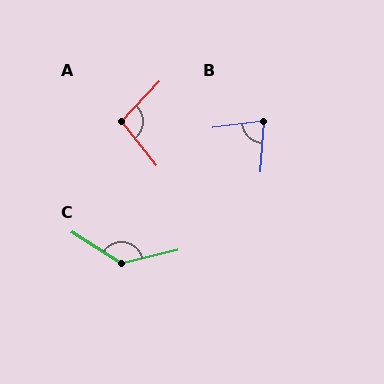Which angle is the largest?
C, at approximately 134 degrees.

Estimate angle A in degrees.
Approximately 98 degrees.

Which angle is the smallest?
B, at approximately 78 degrees.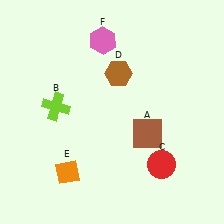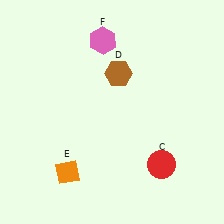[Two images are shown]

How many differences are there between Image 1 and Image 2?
There are 2 differences between the two images.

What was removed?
The brown square (A), the lime cross (B) were removed in Image 2.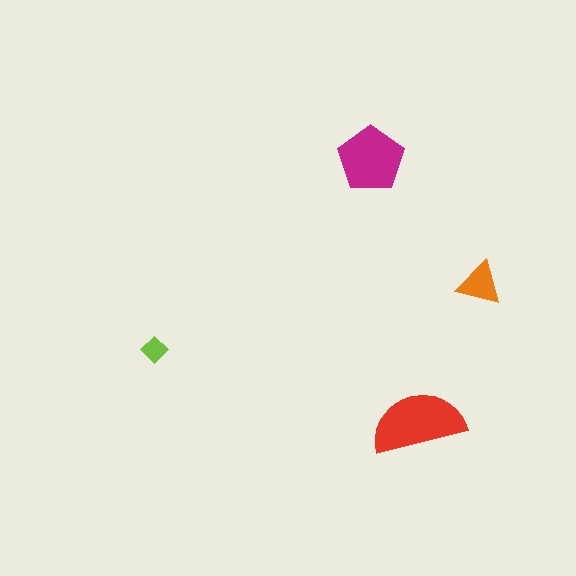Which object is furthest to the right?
The orange triangle is rightmost.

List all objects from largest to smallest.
The red semicircle, the magenta pentagon, the orange triangle, the lime diamond.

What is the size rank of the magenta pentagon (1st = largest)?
2nd.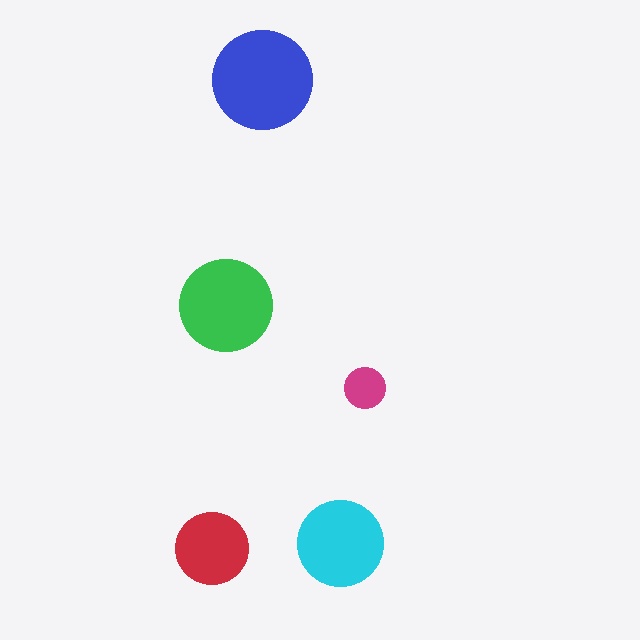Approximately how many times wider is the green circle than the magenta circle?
About 2 times wider.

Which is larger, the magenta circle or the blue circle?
The blue one.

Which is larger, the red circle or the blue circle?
The blue one.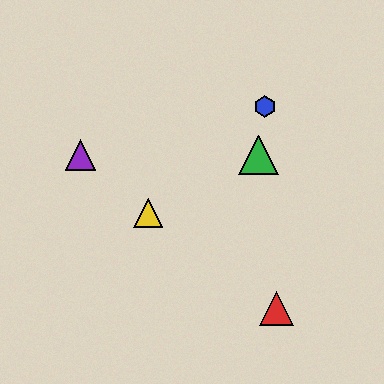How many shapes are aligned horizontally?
2 shapes (the green triangle, the purple triangle) are aligned horizontally.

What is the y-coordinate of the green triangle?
The green triangle is at y≈155.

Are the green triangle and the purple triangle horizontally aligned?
Yes, both are at y≈155.